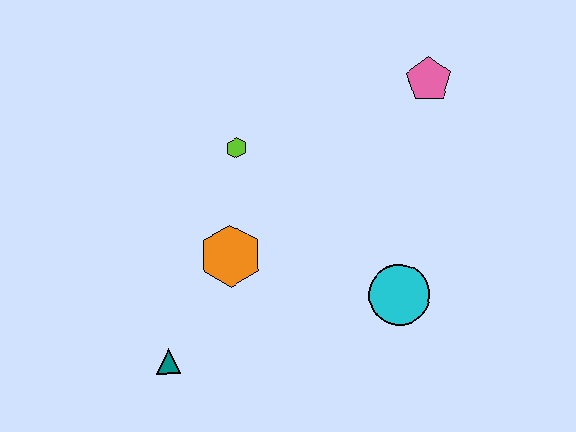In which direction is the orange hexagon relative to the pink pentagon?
The orange hexagon is to the left of the pink pentagon.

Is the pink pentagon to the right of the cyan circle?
Yes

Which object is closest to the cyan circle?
The orange hexagon is closest to the cyan circle.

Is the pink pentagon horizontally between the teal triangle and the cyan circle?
No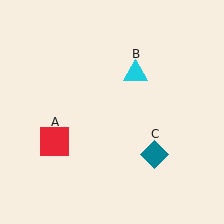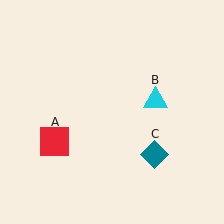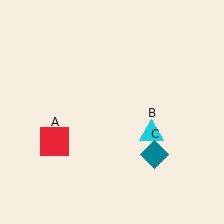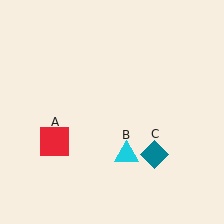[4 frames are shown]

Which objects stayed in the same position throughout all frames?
Red square (object A) and teal diamond (object C) remained stationary.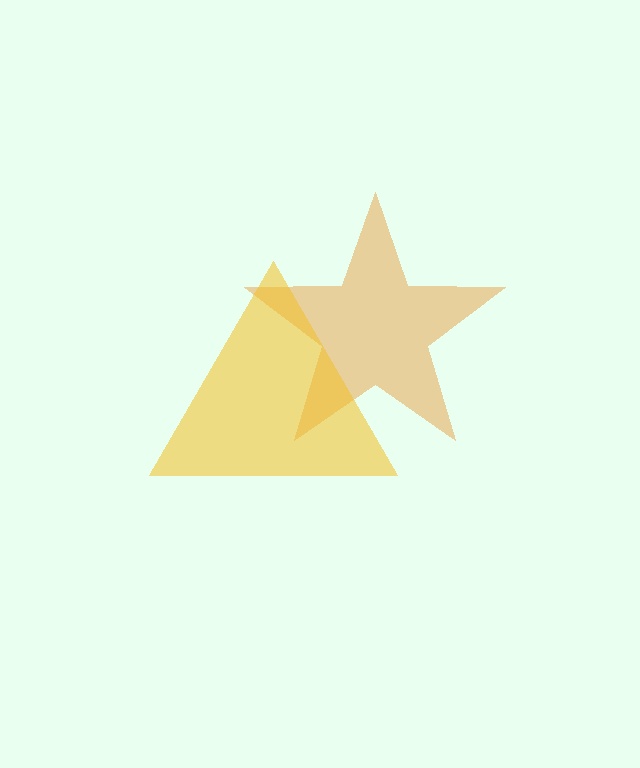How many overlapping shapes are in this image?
There are 2 overlapping shapes in the image.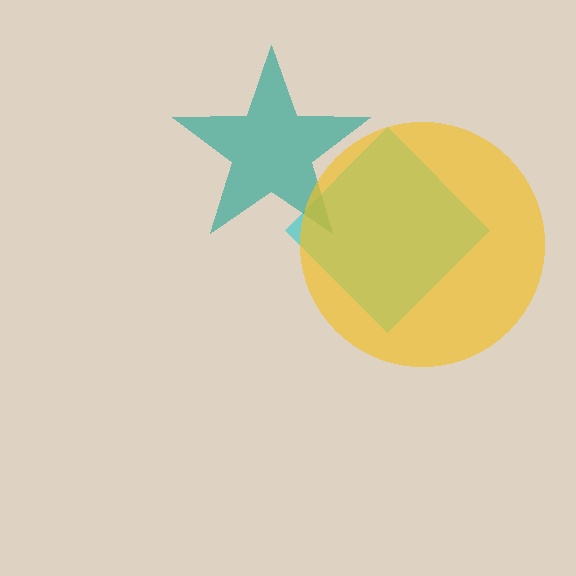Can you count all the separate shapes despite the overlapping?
Yes, there are 3 separate shapes.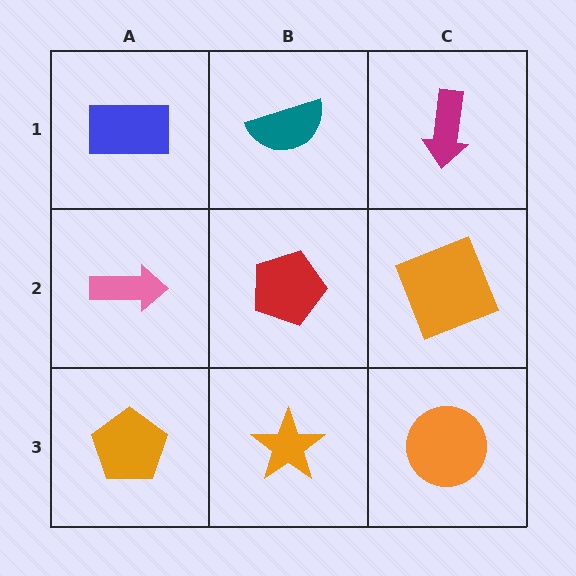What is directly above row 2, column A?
A blue rectangle.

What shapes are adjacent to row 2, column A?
A blue rectangle (row 1, column A), an orange pentagon (row 3, column A), a red pentagon (row 2, column B).